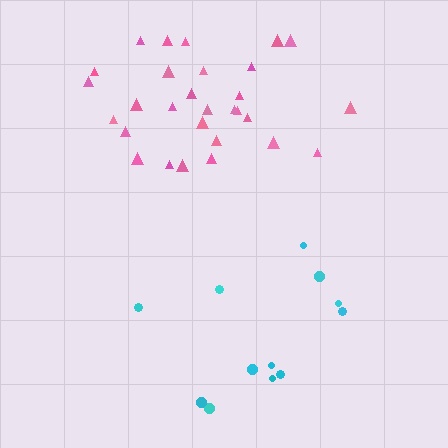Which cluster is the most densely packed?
Pink.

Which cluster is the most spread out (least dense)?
Cyan.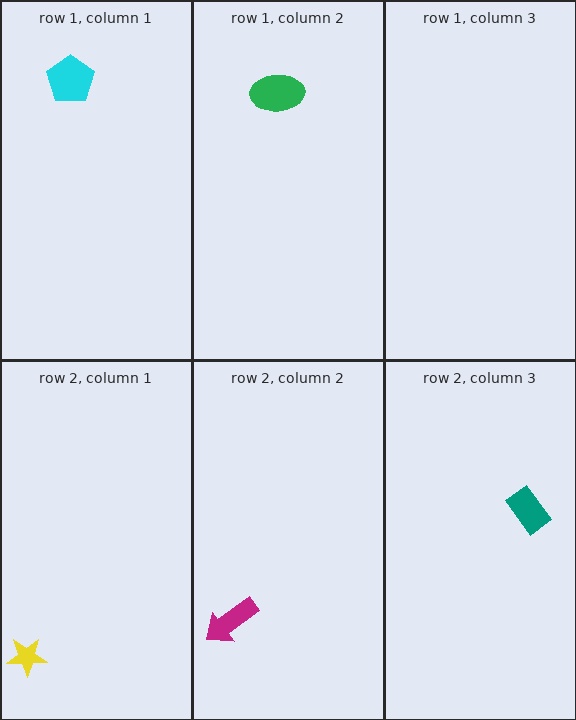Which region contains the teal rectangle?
The row 2, column 3 region.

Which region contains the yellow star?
The row 2, column 1 region.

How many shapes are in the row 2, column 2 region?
1.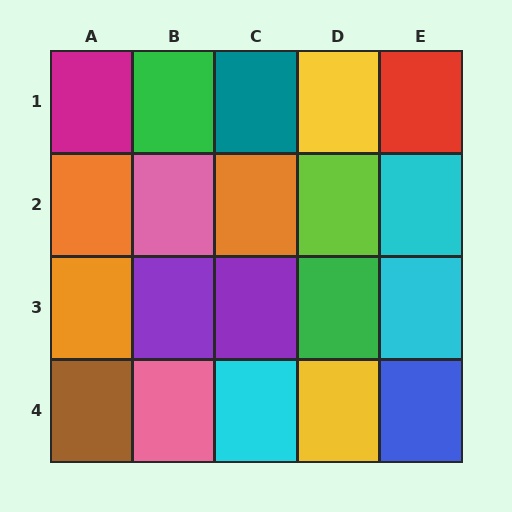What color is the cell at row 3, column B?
Purple.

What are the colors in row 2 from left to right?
Orange, pink, orange, lime, cyan.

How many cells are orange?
3 cells are orange.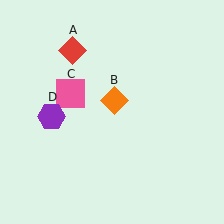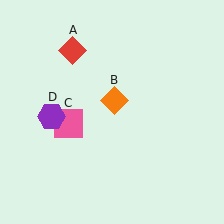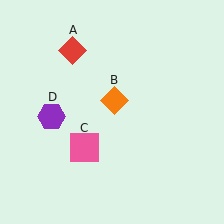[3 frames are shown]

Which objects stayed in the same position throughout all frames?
Red diamond (object A) and orange diamond (object B) and purple hexagon (object D) remained stationary.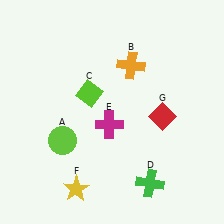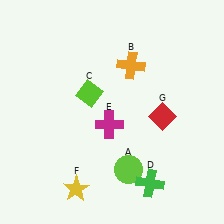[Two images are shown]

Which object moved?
The lime circle (A) moved right.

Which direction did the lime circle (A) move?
The lime circle (A) moved right.